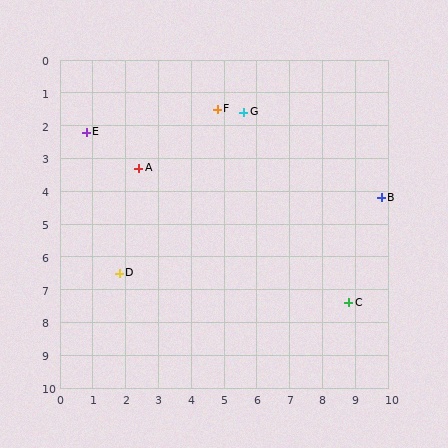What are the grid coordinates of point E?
Point E is at approximately (0.8, 2.2).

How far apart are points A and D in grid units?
Points A and D are about 3.3 grid units apart.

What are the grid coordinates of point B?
Point B is at approximately (9.8, 4.2).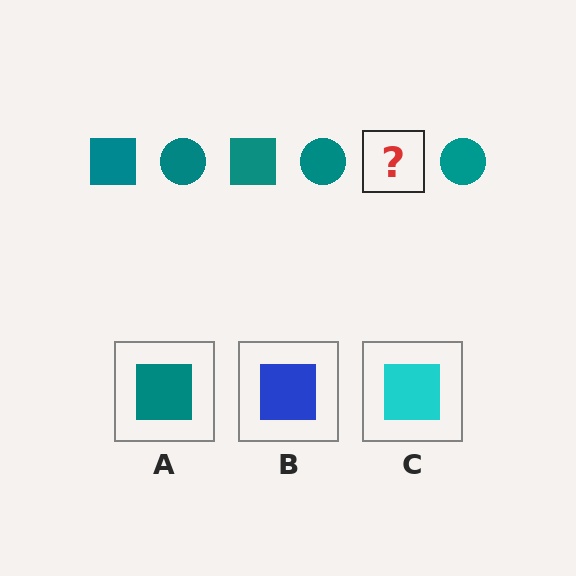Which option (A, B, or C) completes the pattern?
A.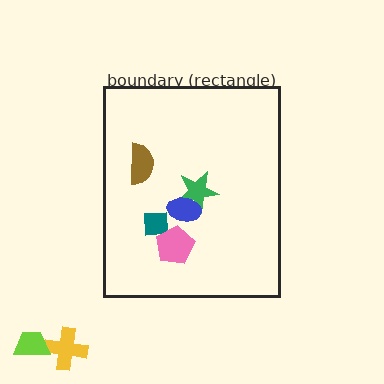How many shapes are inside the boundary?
5 inside, 2 outside.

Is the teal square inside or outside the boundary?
Inside.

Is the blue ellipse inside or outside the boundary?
Inside.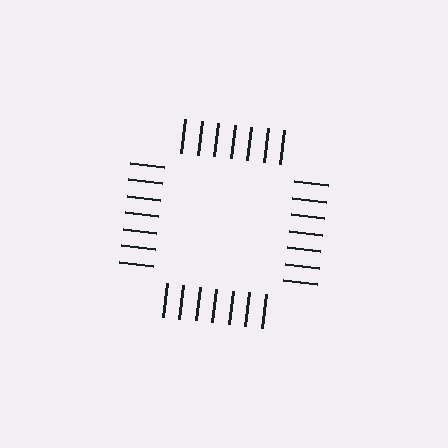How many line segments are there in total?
28 — 7 along each of the 4 edges.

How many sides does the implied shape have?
4 sides — the line-ends trace a square.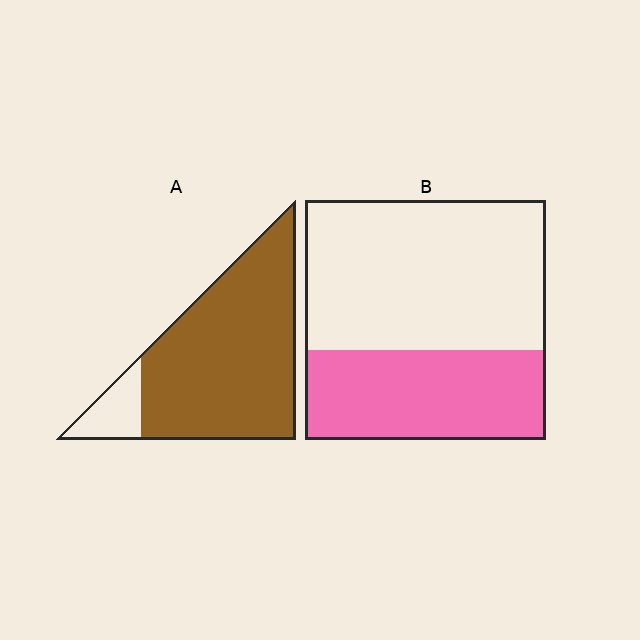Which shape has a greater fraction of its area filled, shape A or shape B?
Shape A.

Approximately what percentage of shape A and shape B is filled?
A is approximately 85% and B is approximately 40%.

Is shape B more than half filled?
No.